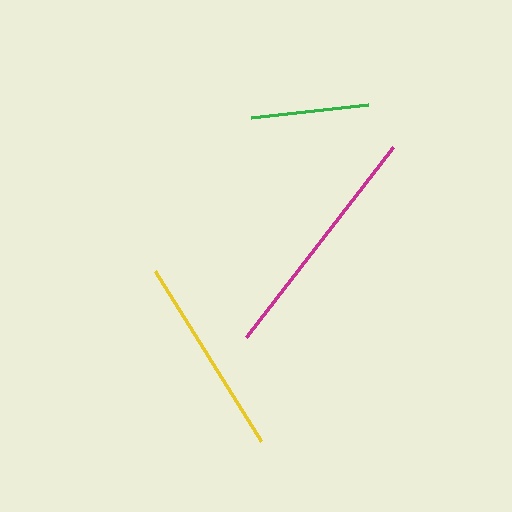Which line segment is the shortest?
The green line is the shortest at approximately 118 pixels.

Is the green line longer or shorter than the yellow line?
The yellow line is longer than the green line.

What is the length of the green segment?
The green segment is approximately 118 pixels long.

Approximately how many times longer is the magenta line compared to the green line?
The magenta line is approximately 2.0 times the length of the green line.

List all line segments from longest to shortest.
From longest to shortest: magenta, yellow, green.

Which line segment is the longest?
The magenta line is the longest at approximately 240 pixels.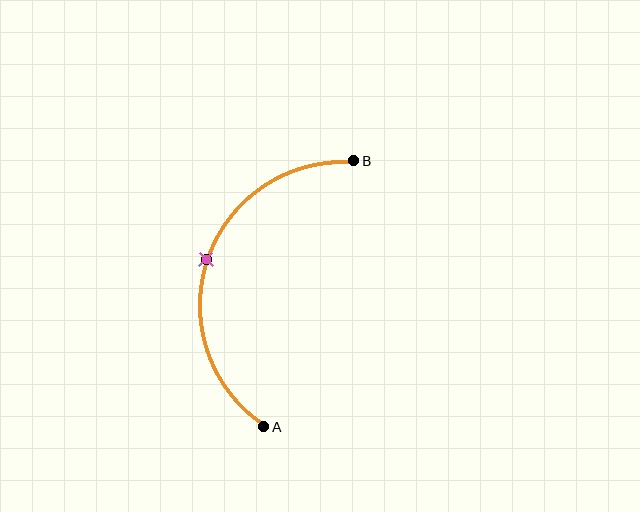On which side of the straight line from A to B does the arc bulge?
The arc bulges to the left of the straight line connecting A and B.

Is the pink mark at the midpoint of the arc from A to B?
Yes. The pink mark lies on the arc at equal arc-length from both A and B — it is the arc midpoint.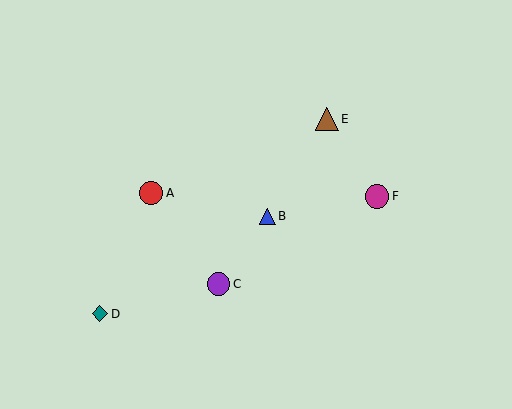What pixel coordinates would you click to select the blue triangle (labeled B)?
Click at (267, 216) to select the blue triangle B.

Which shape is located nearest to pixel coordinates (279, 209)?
The blue triangle (labeled B) at (267, 216) is nearest to that location.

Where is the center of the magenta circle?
The center of the magenta circle is at (377, 196).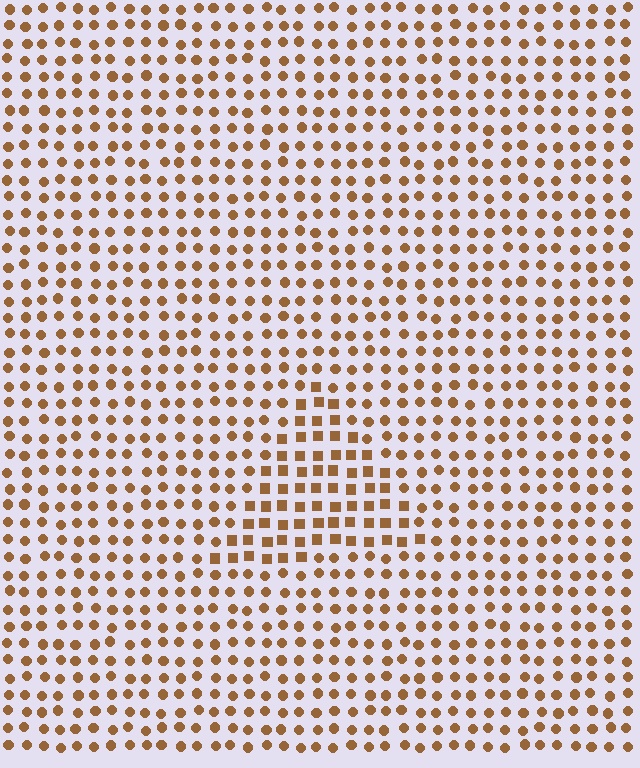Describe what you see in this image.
The image is filled with small brown elements arranged in a uniform grid. A triangle-shaped region contains squares, while the surrounding area contains circles. The boundary is defined purely by the change in element shape.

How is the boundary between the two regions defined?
The boundary is defined by a change in element shape: squares inside vs. circles outside. All elements share the same color and spacing.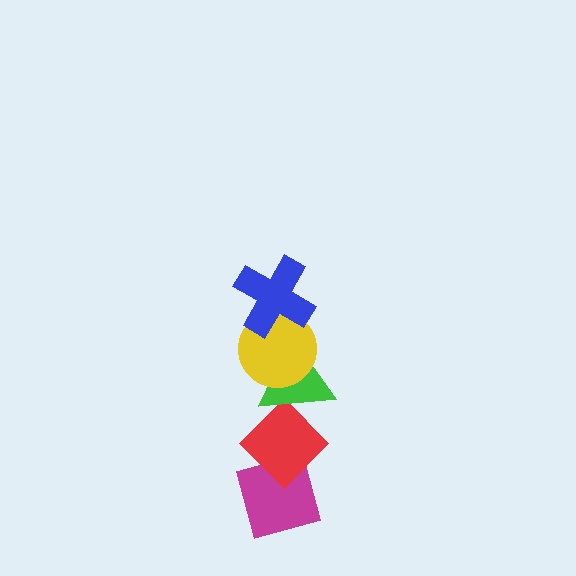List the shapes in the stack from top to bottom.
From top to bottom: the blue cross, the yellow circle, the green triangle, the red diamond, the magenta diamond.